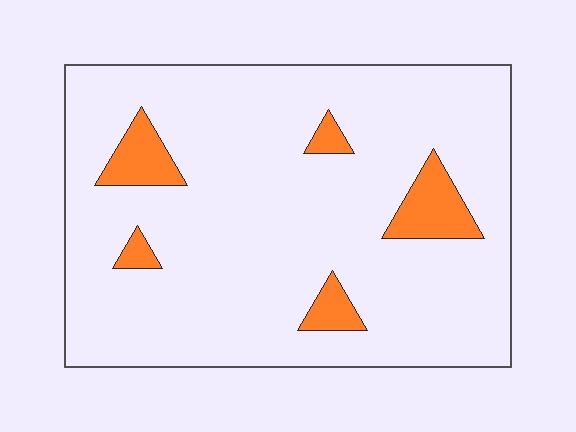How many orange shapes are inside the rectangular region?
5.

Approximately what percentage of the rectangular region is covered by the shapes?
Approximately 10%.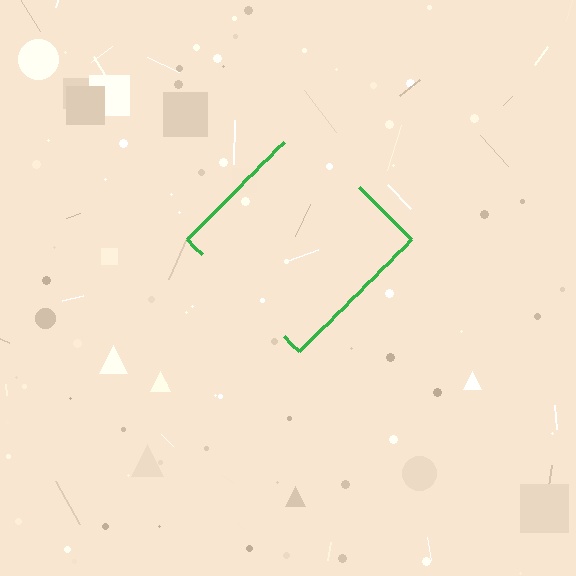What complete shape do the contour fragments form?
The contour fragments form a diamond.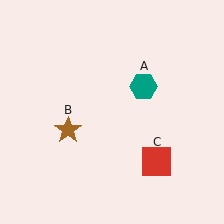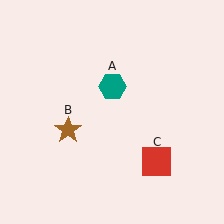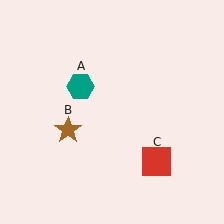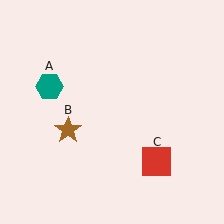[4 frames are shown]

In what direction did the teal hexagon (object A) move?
The teal hexagon (object A) moved left.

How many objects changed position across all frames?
1 object changed position: teal hexagon (object A).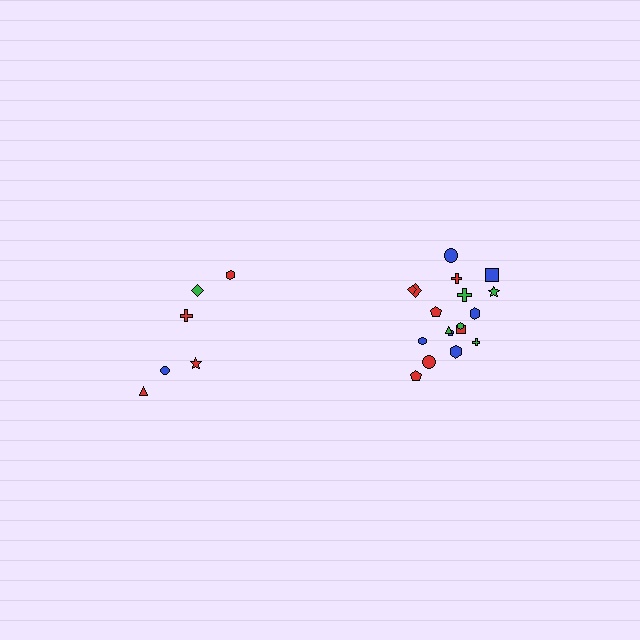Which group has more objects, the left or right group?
The right group.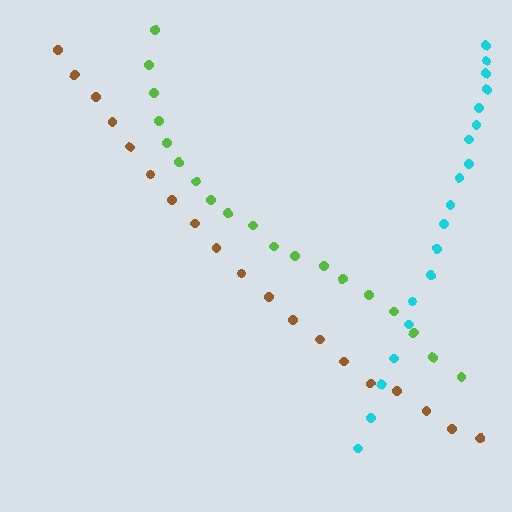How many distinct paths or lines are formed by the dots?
There are 3 distinct paths.